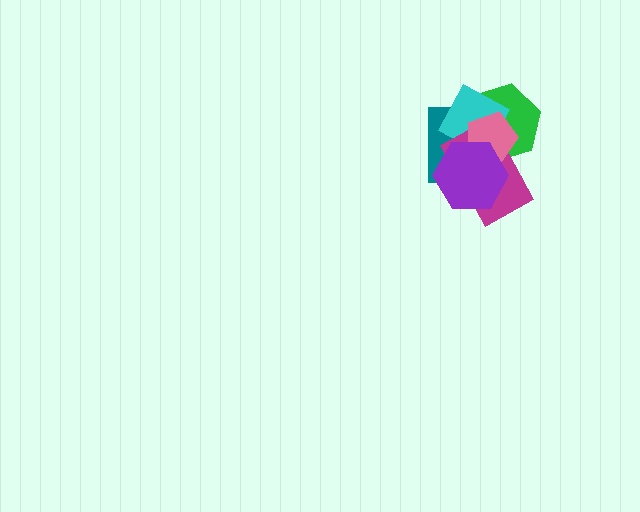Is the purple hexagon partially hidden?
No, no other shape covers it.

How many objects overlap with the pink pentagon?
5 objects overlap with the pink pentagon.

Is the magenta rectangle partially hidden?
Yes, it is partially covered by another shape.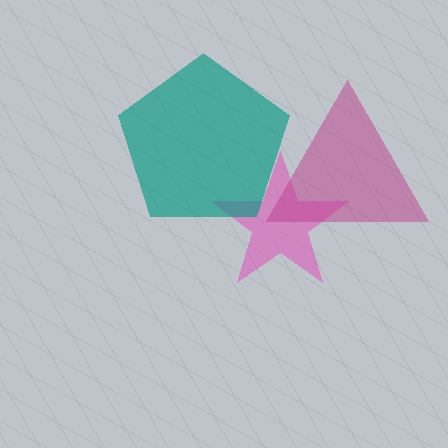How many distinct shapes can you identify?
There are 3 distinct shapes: a pink star, a magenta triangle, a teal pentagon.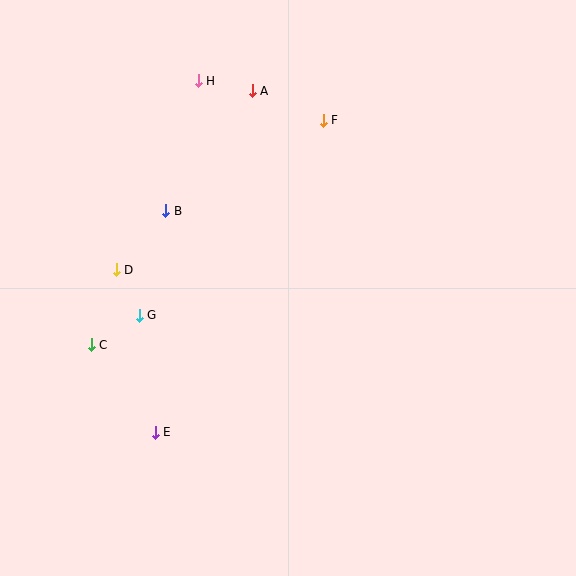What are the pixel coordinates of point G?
Point G is at (139, 315).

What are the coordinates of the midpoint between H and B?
The midpoint between H and B is at (182, 146).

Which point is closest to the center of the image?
Point B at (166, 211) is closest to the center.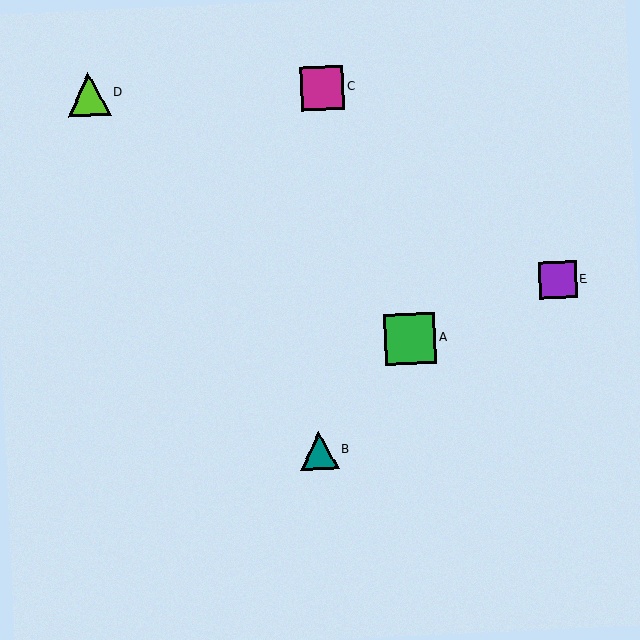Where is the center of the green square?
The center of the green square is at (410, 339).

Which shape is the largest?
The green square (labeled A) is the largest.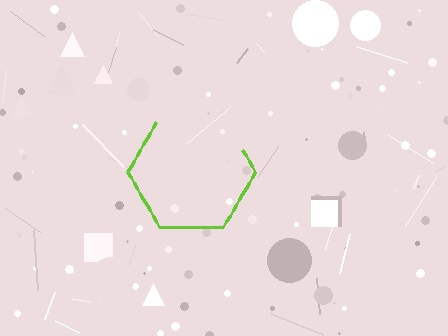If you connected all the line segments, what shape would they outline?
They would outline a hexagon.